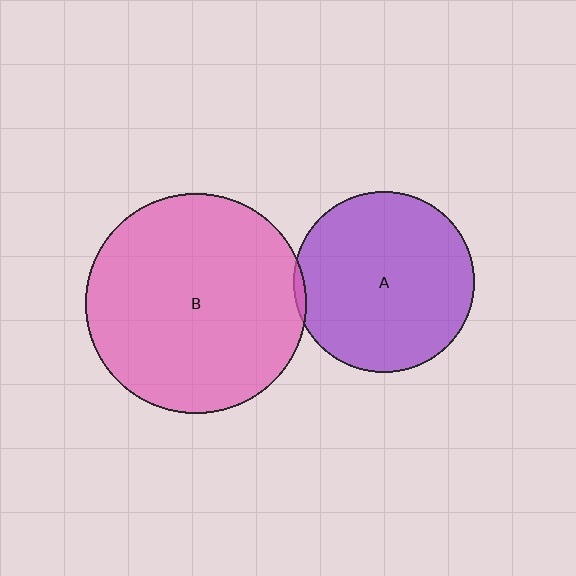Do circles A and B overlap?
Yes.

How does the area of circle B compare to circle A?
Approximately 1.5 times.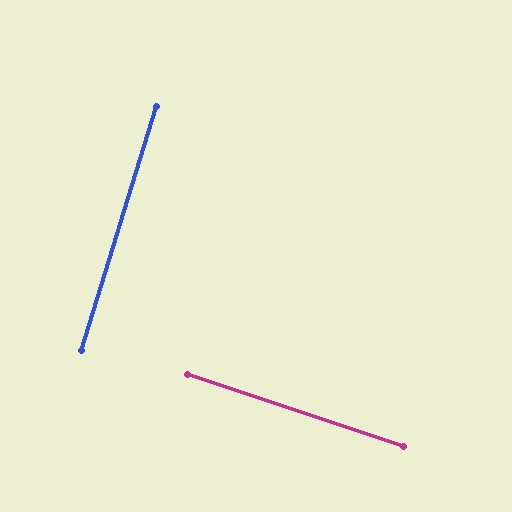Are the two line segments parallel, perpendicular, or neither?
Perpendicular — they meet at approximately 89°.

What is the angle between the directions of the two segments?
Approximately 89 degrees.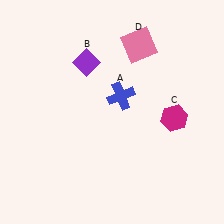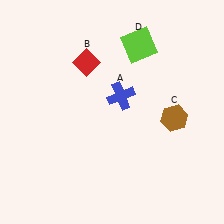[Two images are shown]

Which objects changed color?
B changed from purple to red. C changed from magenta to brown. D changed from pink to lime.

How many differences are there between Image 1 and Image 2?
There are 3 differences between the two images.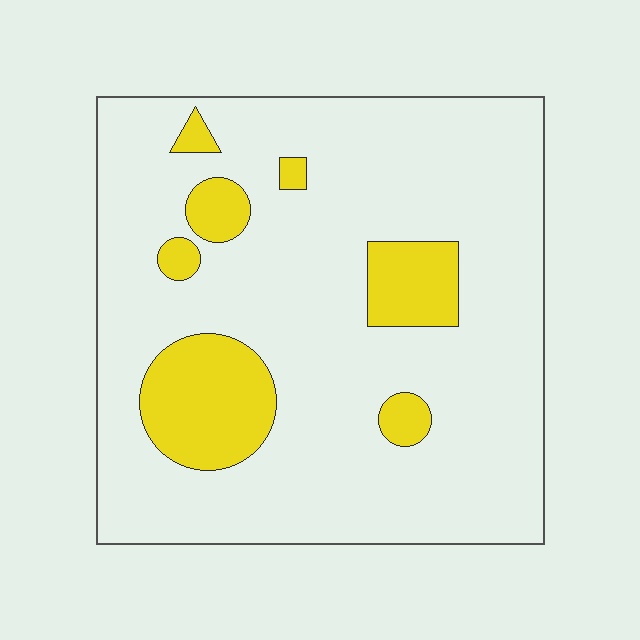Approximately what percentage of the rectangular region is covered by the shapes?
Approximately 15%.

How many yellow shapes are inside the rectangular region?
7.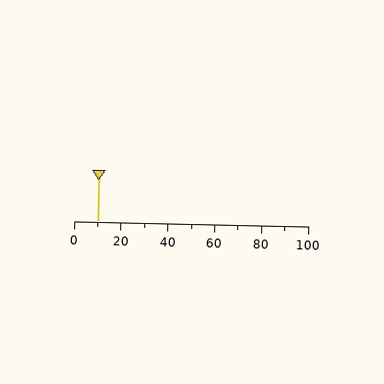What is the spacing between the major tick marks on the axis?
The major ticks are spaced 20 apart.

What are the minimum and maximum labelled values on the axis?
The axis runs from 0 to 100.